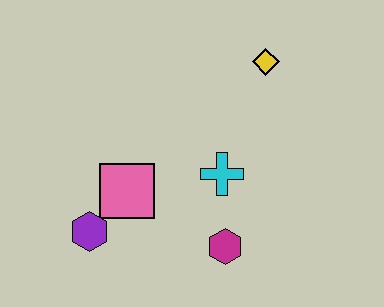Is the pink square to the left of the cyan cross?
Yes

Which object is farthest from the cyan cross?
The purple hexagon is farthest from the cyan cross.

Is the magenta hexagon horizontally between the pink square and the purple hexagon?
No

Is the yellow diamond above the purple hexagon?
Yes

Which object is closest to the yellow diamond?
The cyan cross is closest to the yellow diamond.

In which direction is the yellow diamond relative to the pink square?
The yellow diamond is to the right of the pink square.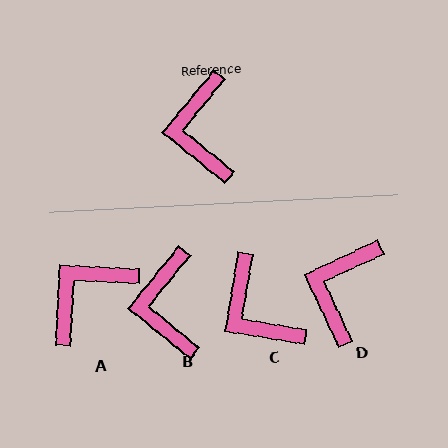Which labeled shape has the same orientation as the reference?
B.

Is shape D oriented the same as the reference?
No, it is off by about 26 degrees.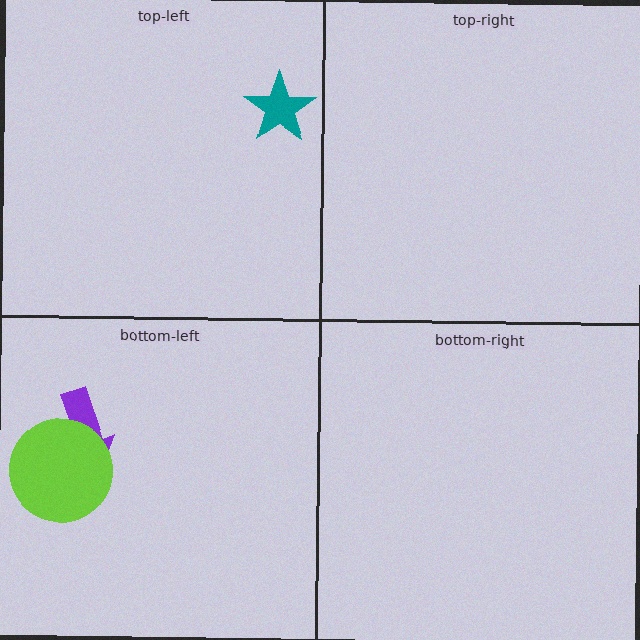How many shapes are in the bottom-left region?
2.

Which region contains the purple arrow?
The bottom-left region.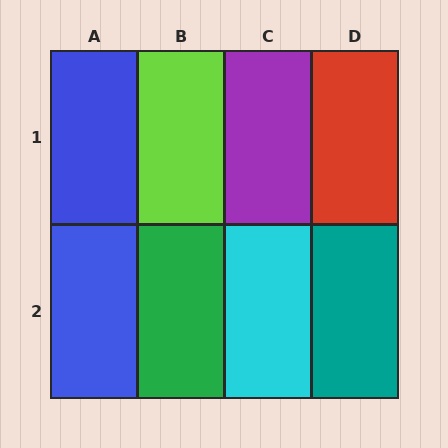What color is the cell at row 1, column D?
Red.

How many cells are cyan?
1 cell is cyan.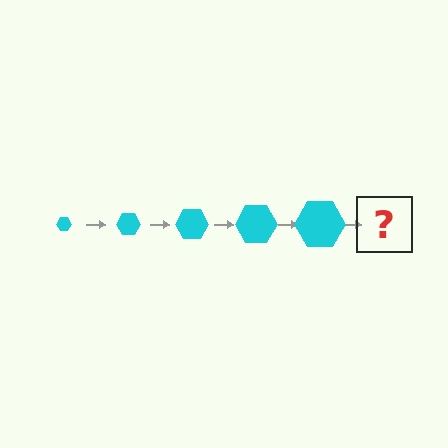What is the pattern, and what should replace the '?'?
The pattern is that the hexagon gets progressively larger each step. The '?' should be a cyan hexagon, larger than the previous one.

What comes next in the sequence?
The next element should be a cyan hexagon, larger than the previous one.